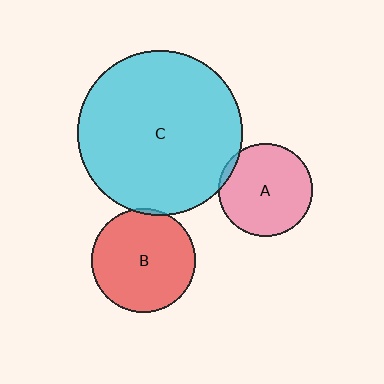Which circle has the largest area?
Circle C (cyan).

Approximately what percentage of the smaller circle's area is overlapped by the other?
Approximately 5%.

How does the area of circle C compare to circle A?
Approximately 3.1 times.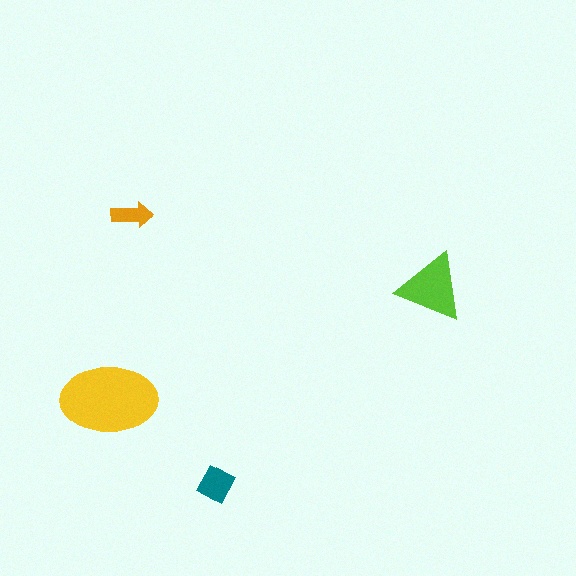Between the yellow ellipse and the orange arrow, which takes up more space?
The yellow ellipse.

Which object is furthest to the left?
The yellow ellipse is leftmost.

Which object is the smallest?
The orange arrow.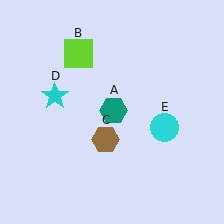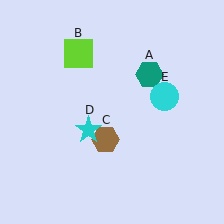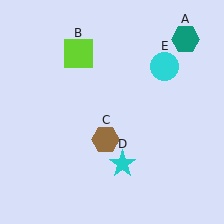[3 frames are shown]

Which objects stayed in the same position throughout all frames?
Lime square (object B) and brown hexagon (object C) remained stationary.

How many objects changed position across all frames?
3 objects changed position: teal hexagon (object A), cyan star (object D), cyan circle (object E).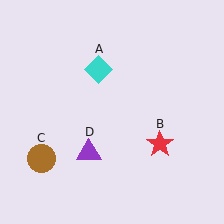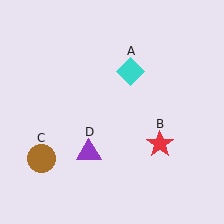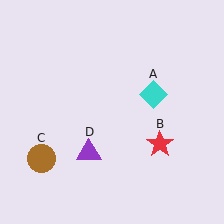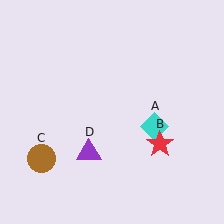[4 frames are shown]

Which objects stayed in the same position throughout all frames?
Red star (object B) and brown circle (object C) and purple triangle (object D) remained stationary.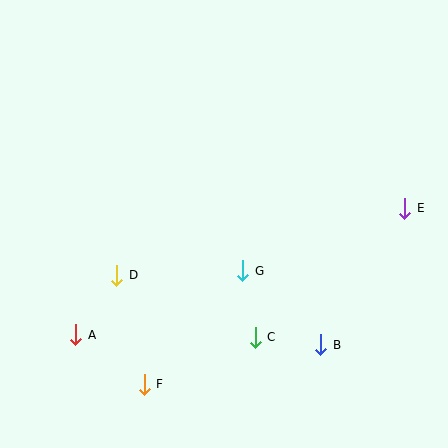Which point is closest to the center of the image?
Point G at (243, 271) is closest to the center.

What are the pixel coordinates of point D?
Point D is at (117, 275).